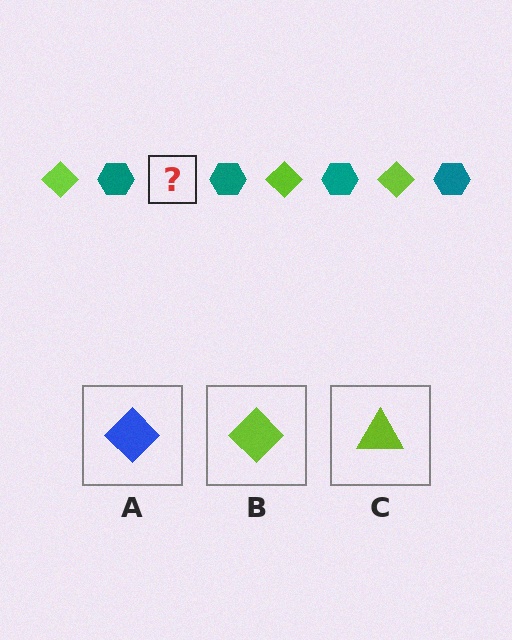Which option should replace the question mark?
Option B.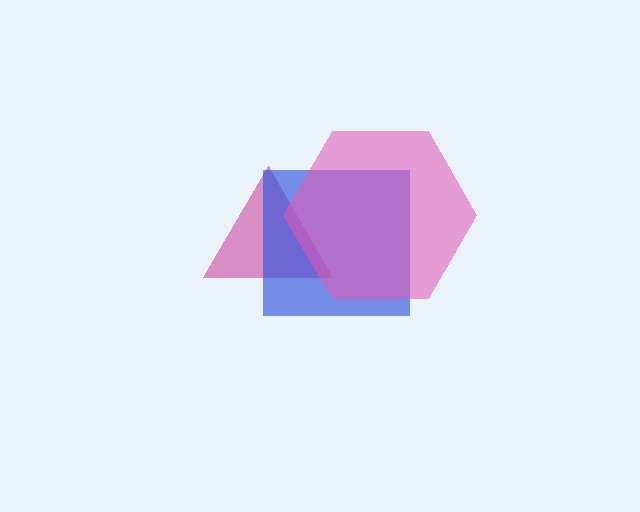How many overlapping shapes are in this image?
There are 3 overlapping shapes in the image.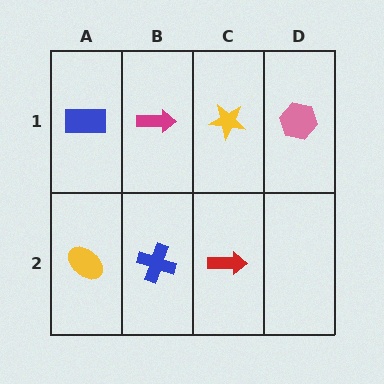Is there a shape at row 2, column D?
No, that cell is empty.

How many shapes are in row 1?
4 shapes.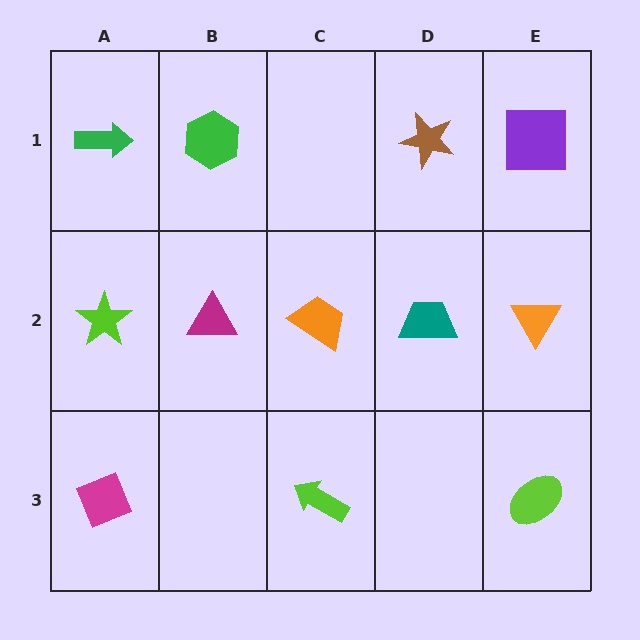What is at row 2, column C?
An orange trapezoid.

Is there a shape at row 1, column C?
No, that cell is empty.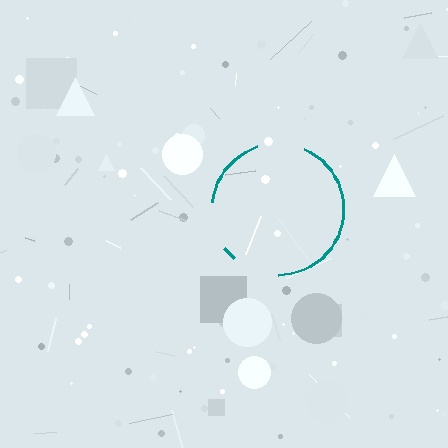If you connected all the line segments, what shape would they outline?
They would outline a circle.